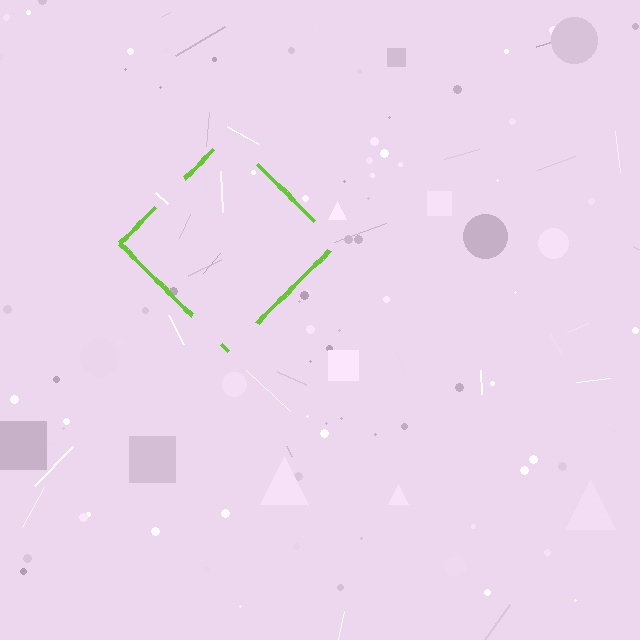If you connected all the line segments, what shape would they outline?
They would outline a diamond.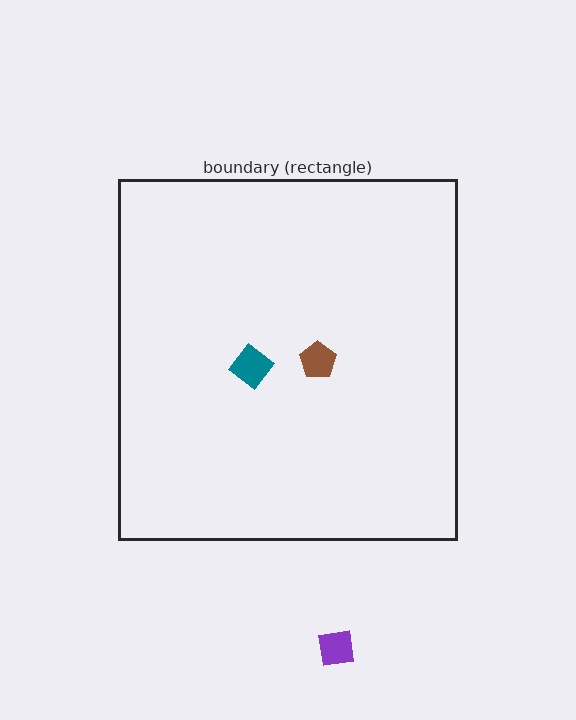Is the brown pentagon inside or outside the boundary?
Inside.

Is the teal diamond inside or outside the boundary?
Inside.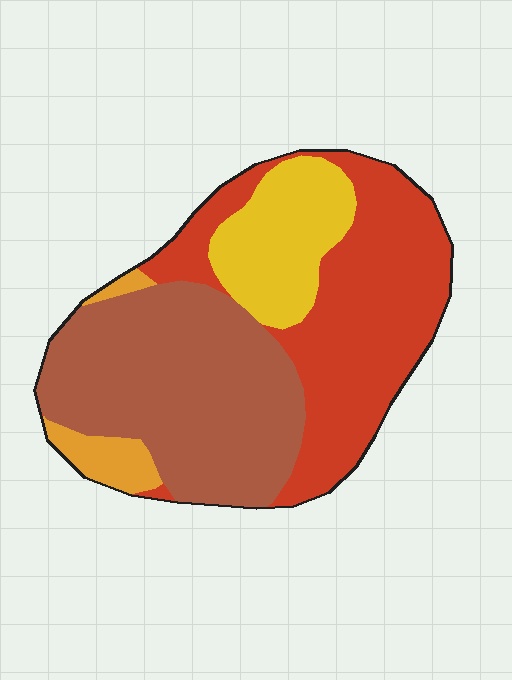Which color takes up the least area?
Orange, at roughly 5%.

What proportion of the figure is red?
Red takes up about three eighths (3/8) of the figure.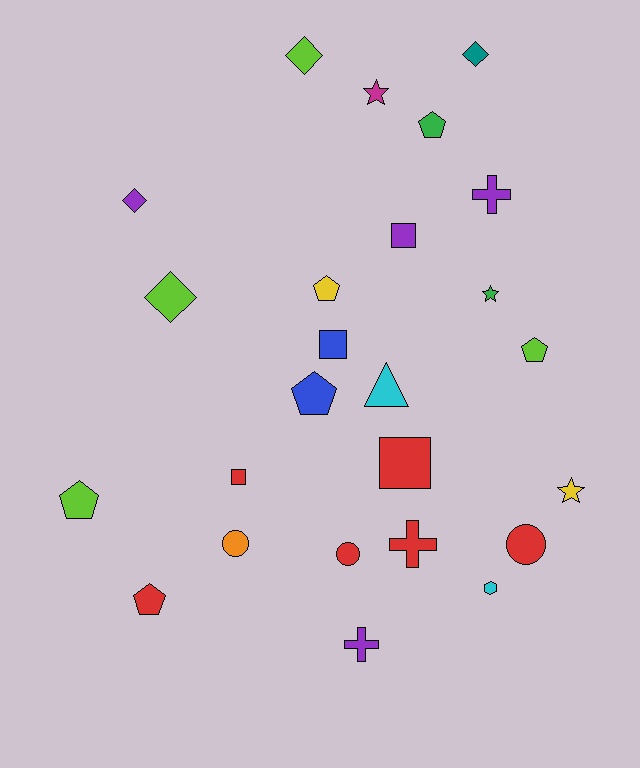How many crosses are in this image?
There are 3 crosses.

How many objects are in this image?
There are 25 objects.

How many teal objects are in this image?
There is 1 teal object.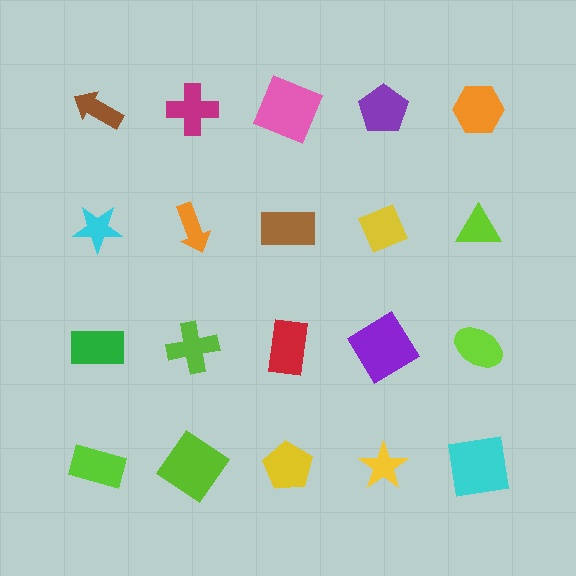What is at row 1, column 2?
A magenta cross.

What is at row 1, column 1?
A brown arrow.